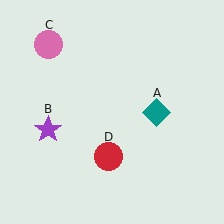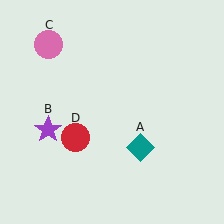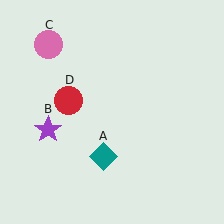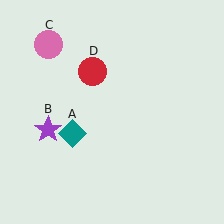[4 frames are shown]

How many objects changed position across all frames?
2 objects changed position: teal diamond (object A), red circle (object D).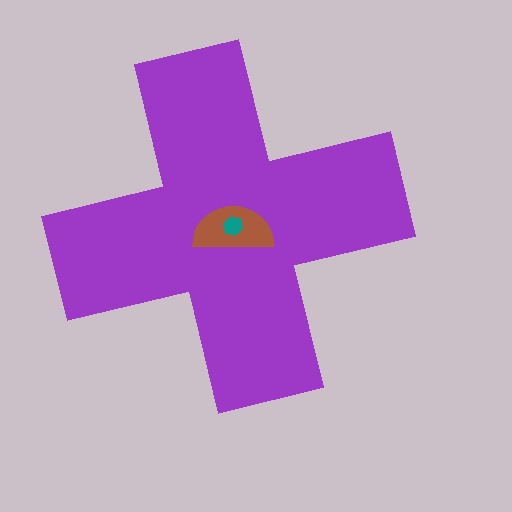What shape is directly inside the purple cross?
The brown semicircle.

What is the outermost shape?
The purple cross.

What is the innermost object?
The teal hexagon.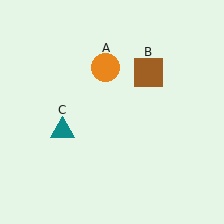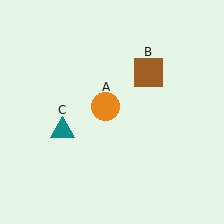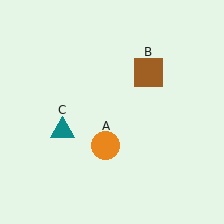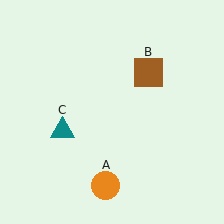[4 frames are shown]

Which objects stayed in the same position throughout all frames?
Brown square (object B) and teal triangle (object C) remained stationary.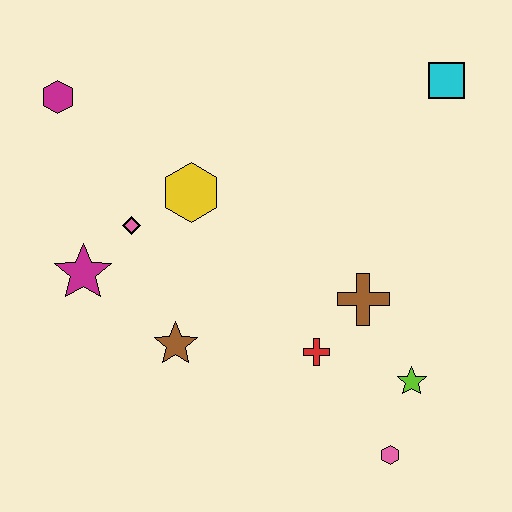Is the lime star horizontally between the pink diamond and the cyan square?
Yes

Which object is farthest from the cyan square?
The magenta star is farthest from the cyan square.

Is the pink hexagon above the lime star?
No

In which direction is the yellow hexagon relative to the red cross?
The yellow hexagon is above the red cross.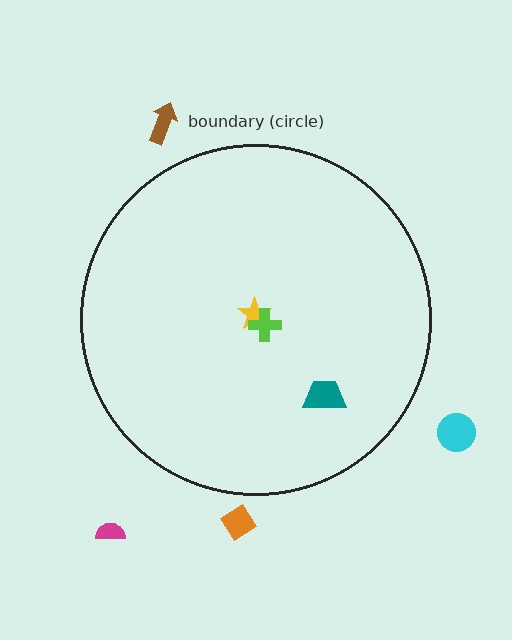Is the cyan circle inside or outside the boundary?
Outside.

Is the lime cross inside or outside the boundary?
Inside.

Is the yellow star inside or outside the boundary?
Inside.